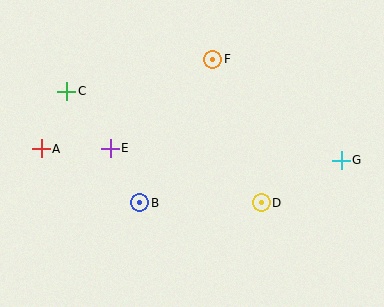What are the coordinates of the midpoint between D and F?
The midpoint between D and F is at (237, 131).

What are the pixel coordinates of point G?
Point G is at (341, 160).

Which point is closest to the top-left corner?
Point C is closest to the top-left corner.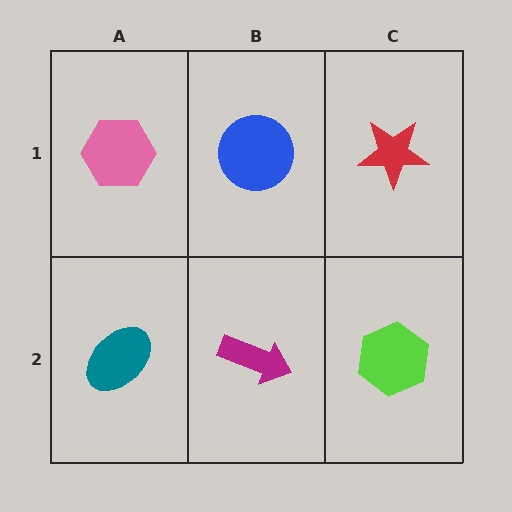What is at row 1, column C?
A red star.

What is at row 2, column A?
A teal ellipse.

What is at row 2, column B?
A magenta arrow.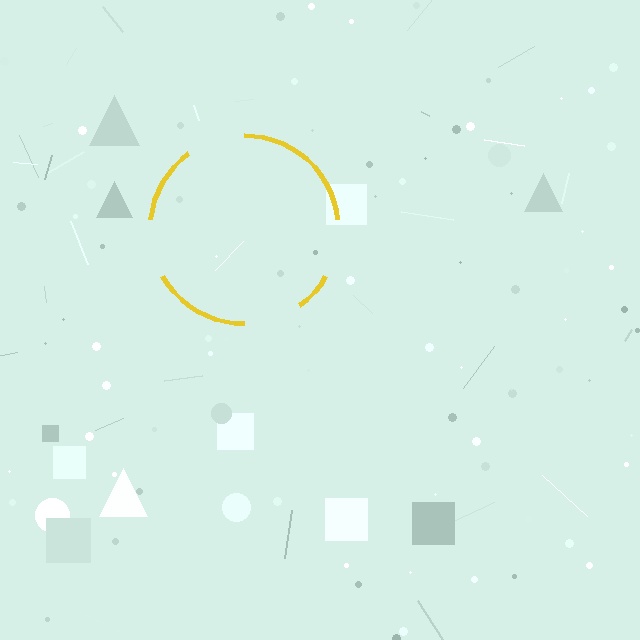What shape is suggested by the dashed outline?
The dashed outline suggests a circle.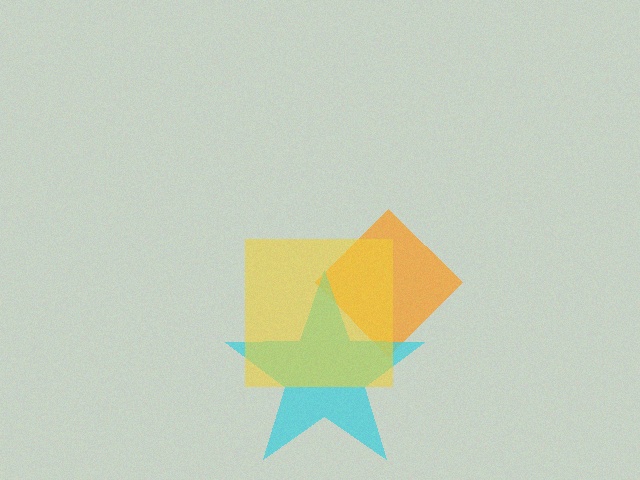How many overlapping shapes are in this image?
There are 3 overlapping shapes in the image.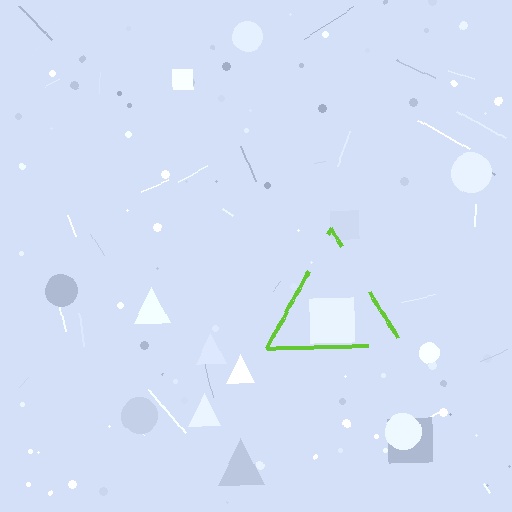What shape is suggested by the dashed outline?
The dashed outline suggests a triangle.